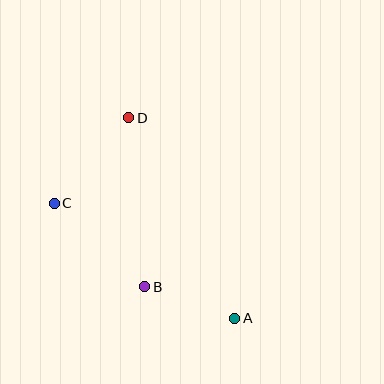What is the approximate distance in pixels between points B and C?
The distance between B and C is approximately 123 pixels.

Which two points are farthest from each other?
Points A and D are farthest from each other.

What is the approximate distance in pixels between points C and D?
The distance between C and D is approximately 113 pixels.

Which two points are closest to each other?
Points A and B are closest to each other.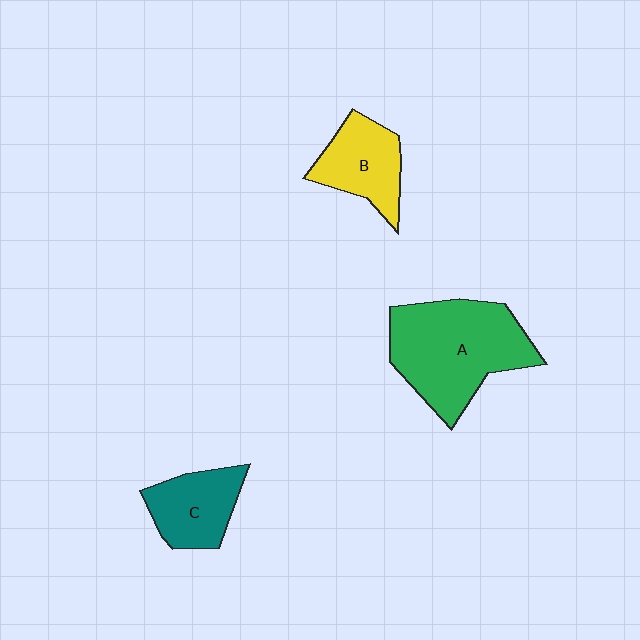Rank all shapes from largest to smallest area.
From largest to smallest: A (green), B (yellow), C (teal).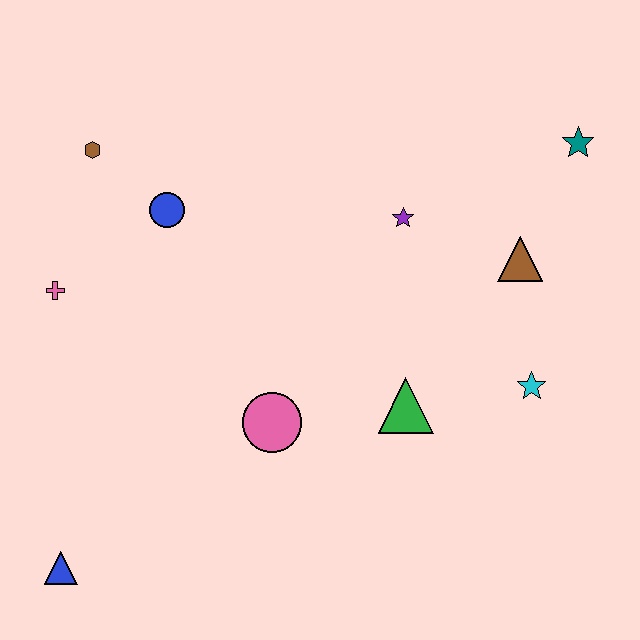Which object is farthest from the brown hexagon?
The cyan star is farthest from the brown hexagon.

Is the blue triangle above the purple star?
No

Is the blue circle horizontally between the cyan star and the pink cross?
Yes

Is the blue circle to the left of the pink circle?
Yes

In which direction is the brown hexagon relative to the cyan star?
The brown hexagon is to the left of the cyan star.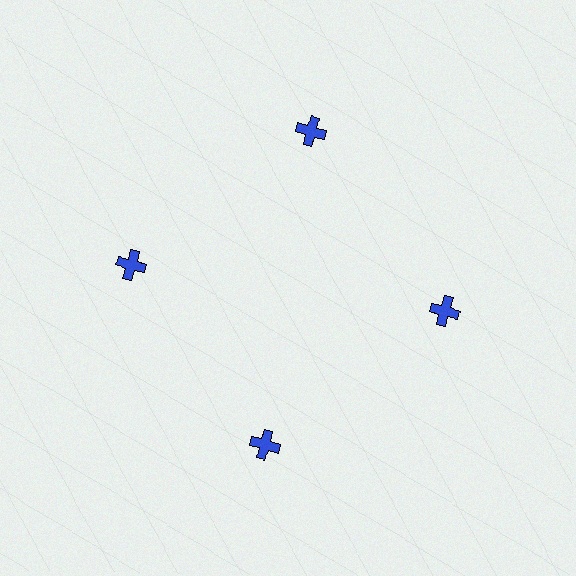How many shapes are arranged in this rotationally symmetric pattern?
There are 4 shapes, arranged in 4 groups of 1.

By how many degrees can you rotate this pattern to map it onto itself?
The pattern maps onto itself every 90 degrees of rotation.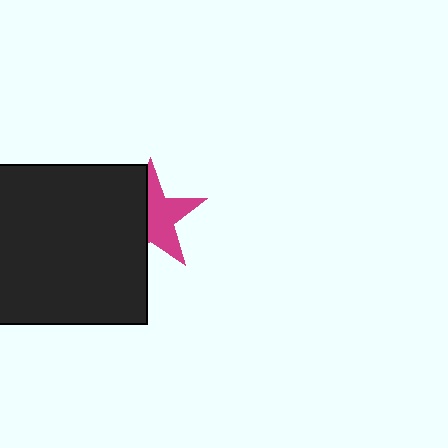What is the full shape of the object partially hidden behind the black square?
The partially hidden object is a magenta star.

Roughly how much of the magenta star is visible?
About half of it is visible (roughly 56%).